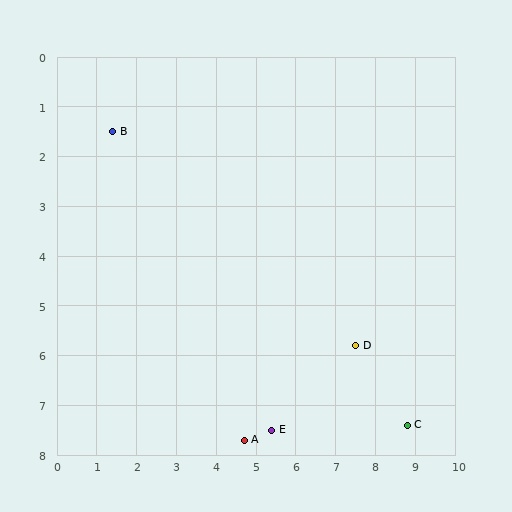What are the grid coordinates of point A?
Point A is at approximately (4.7, 7.7).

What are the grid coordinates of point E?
Point E is at approximately (5.4, 7.5).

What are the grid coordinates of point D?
Point D is at approximately (7.5, 5.8).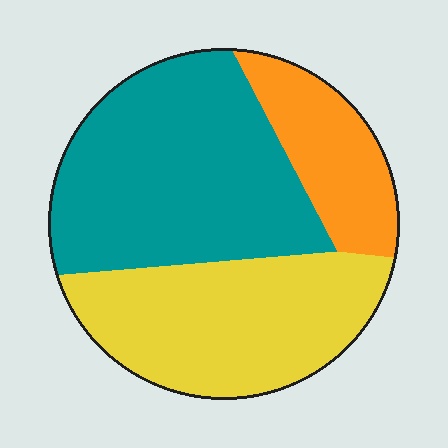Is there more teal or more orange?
Teal.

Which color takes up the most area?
Teal, at roughly 45%.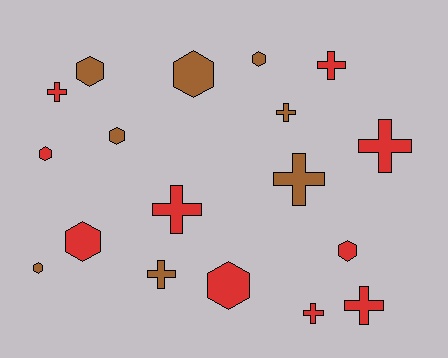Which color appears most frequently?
Red, with 10 objects.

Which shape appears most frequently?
Cross, with 9 objects.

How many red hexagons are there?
There are 4 red hexagons.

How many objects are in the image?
There are 18 objects.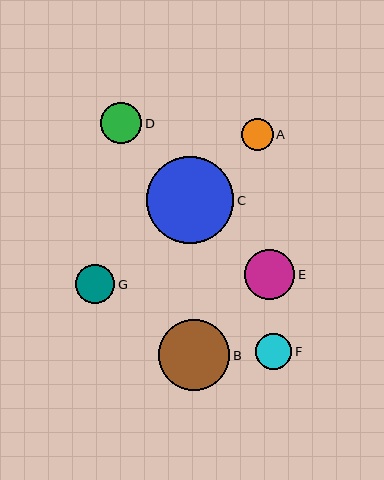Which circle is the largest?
Circle C is the largest with a size of approximately 87 pixels.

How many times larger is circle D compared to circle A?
Circle D is approximately 1.3 times the size of circle A.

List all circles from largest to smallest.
From largest to smallest: C, B, E, D, G, F, A.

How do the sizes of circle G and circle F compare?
Circle G and circle F are approximately the same size.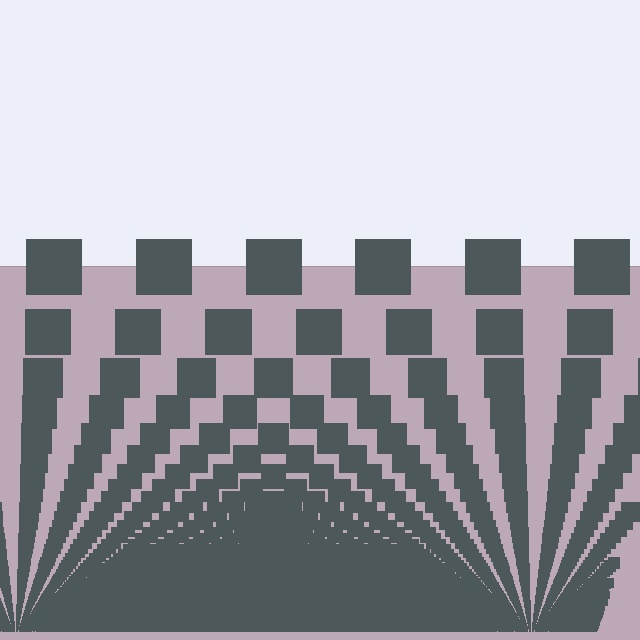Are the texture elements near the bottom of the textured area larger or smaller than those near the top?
Smaller. The gradient is inverted — elements near the bottom are smaller and denser.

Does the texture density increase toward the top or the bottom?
Density increases toward the bottom.